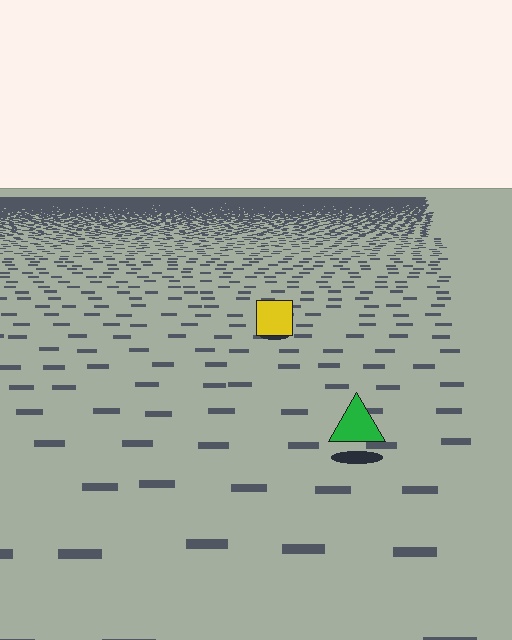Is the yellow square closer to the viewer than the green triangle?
No. The green triangle is closer — you can tell from the texture gradient: the ground texture is coarser near it.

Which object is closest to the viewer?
The green triangle is closest. The texture marks near it are larger and more spread out.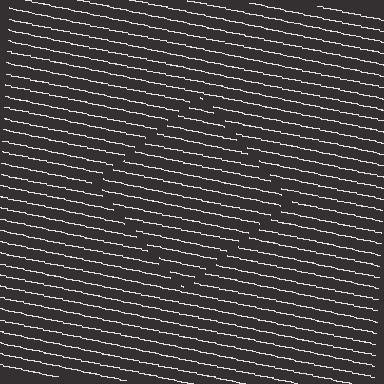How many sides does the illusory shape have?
4 sides — the line-ends trace a square.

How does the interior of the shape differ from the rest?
The interior of the shape contains the same grating, shifted by half a period — the contour is defined by the phase discontinuity where line-ends from the inner and outer gratings abut.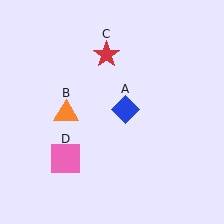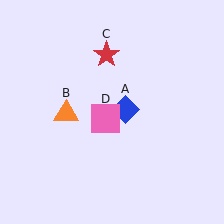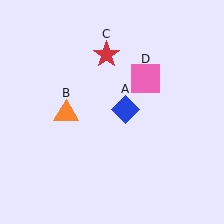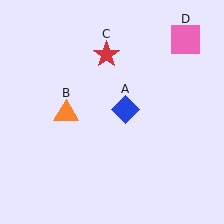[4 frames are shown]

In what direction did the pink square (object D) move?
The pink square (object D) moved up and to the right.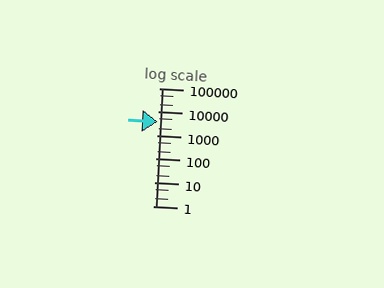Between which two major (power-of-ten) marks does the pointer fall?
The pointer is between 1000 and 10000.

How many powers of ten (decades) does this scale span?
The scale spans 5 decades, from 1 to 100000.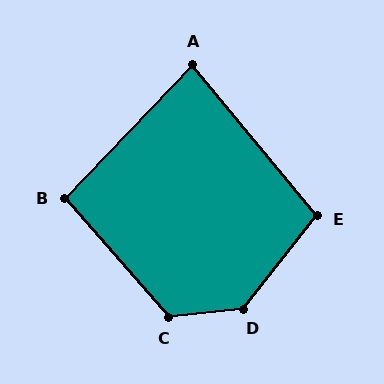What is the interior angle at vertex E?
Approximately 102 degrees (obtuse).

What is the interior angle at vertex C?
Approximately 125 degrees (obtuse).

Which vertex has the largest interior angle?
D, at approximately 135 degrees.